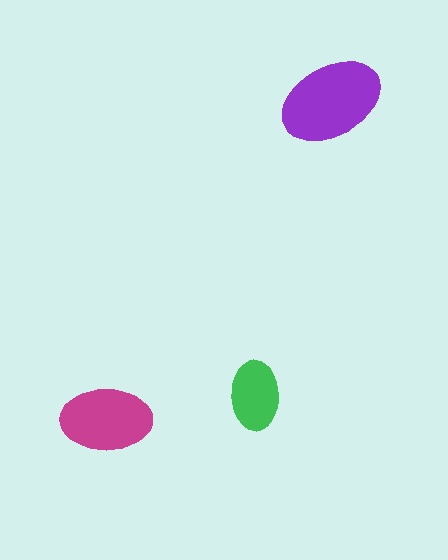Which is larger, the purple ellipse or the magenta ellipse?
The purple one.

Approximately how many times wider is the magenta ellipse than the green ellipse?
About 1.5 times wider.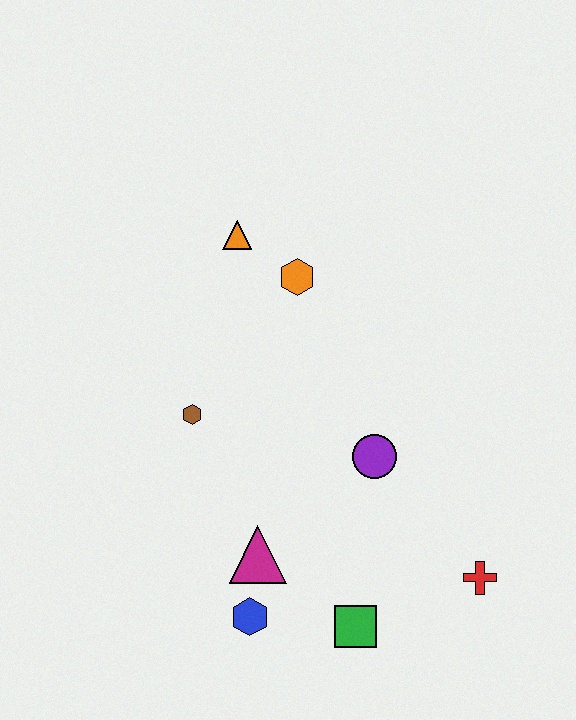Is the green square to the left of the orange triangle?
No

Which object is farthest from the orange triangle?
The red cross is farthest from the orange triangle.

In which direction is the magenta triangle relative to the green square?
The magenta triangle is to the left of the green square.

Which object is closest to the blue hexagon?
The magenta triangle is closest to the blue hexagon.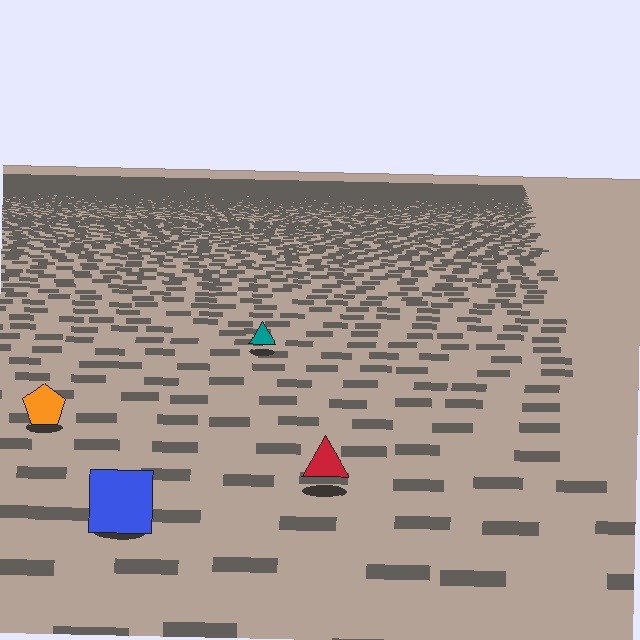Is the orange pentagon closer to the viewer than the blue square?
No. The blue square is closer — you can tell from the texture gradient: the ground texture is coarser near it.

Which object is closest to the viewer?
The blue square is closest. The texture marks near it are larger and more spread out.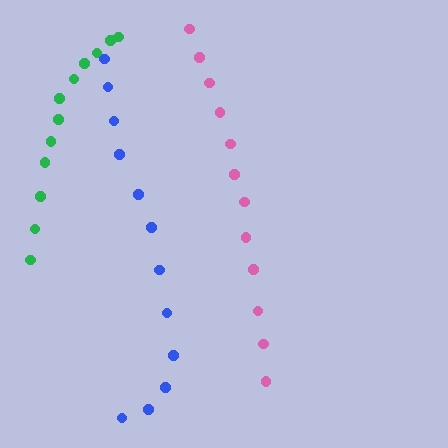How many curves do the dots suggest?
There are 3 distinct paths.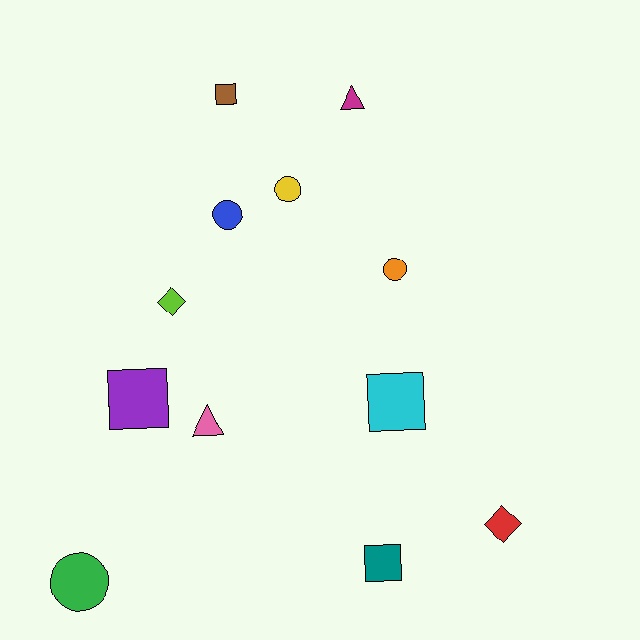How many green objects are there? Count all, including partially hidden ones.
There is 1 green object.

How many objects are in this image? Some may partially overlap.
There are 12 objects.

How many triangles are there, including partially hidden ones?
There are 2 triangles.